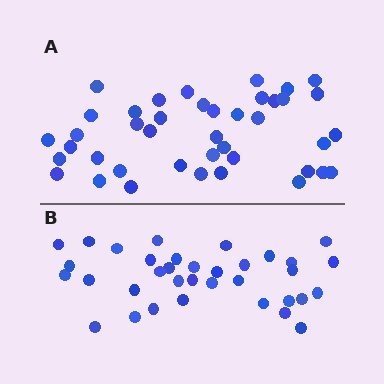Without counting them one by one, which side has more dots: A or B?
Region A (the top region) has more dots.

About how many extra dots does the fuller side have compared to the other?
Region A has about 6 more dots than region B.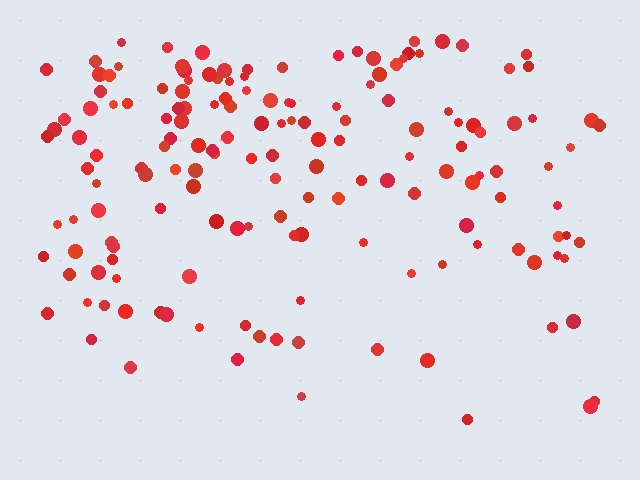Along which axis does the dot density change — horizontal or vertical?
Vertical.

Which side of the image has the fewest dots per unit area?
The bottom.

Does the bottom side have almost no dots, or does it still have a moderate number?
Still a moderate number, just noticeably fewer than the top.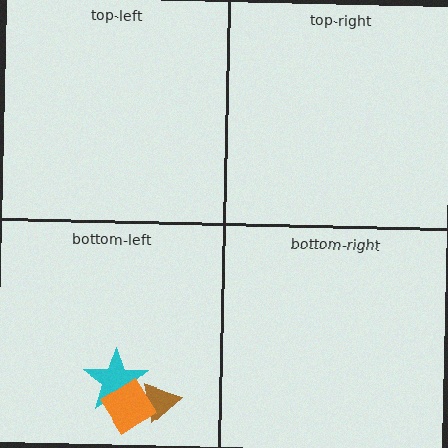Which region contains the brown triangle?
The bottom-left region.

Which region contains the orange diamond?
The bottom-left region.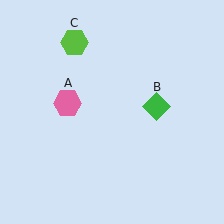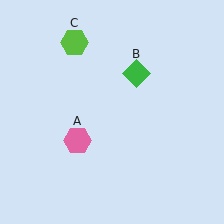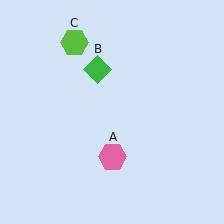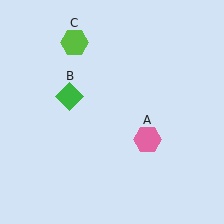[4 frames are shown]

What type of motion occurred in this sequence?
The pink hexagon (object A), green diamond (object B) rotated counterclockwise around the center of the scene.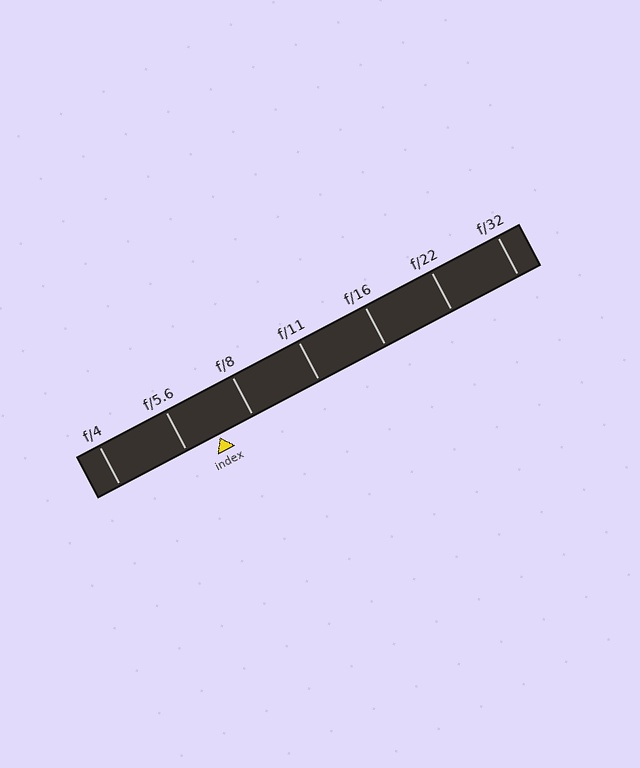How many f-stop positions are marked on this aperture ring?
There are 7 f-stop positions marked.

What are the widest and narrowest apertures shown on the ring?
The widest aperture shown is f/4 and the narrowest is f/32.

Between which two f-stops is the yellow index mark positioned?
The index mark is between f/5.6 and f/8.